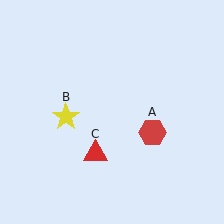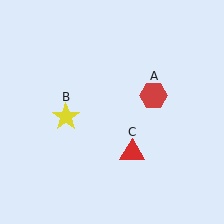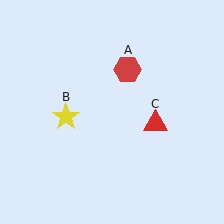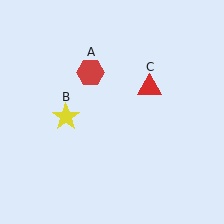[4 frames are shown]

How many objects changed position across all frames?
2 objects changed position: red hexagon (object A), red triangle (object C).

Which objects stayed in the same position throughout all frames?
Yellow star (object B) remained stationary.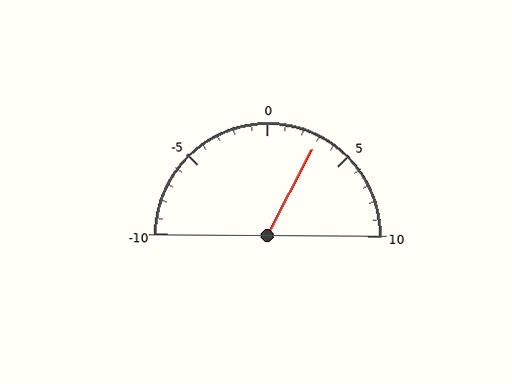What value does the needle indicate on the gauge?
The needle indicates approximately 3.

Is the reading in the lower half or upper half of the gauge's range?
The reading is in the upper half of the range (-10 to 10).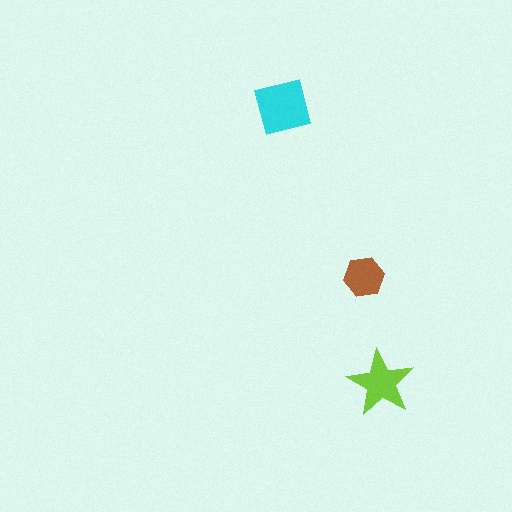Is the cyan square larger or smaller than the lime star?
Larger.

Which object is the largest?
The cyan square.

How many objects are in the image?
There are 3 objects in the image.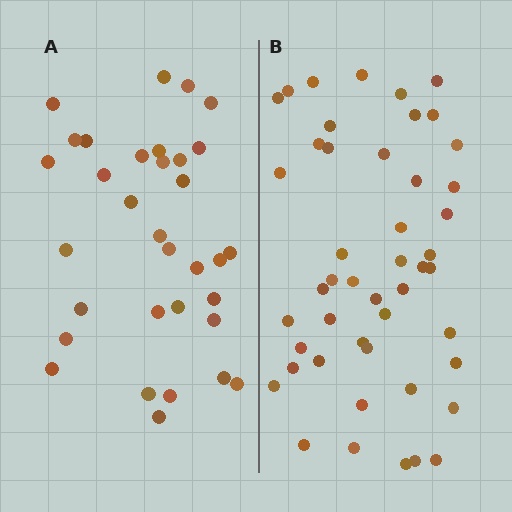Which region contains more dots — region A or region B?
Region B (the right region) has more dots.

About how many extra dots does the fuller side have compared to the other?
Region B has approximately 15 more dots than region A.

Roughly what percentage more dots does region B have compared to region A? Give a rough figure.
About 40% more.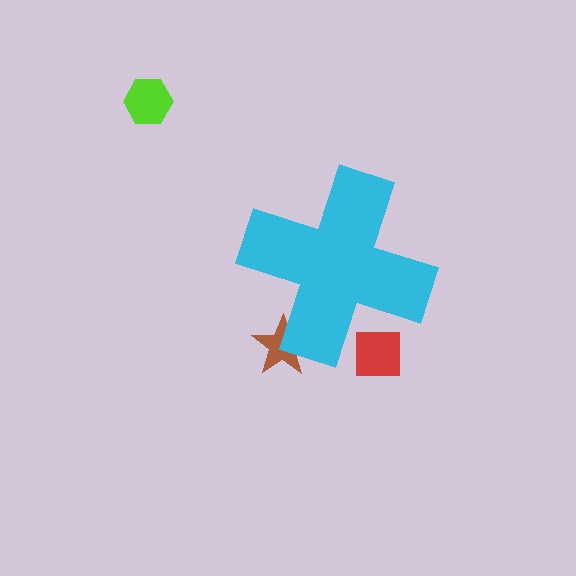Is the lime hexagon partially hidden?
No, the lime hexagon is fully visible.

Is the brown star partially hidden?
Yes, the brown star is partially hidden behind the cyan cross.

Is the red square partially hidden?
Yes, the red square is partially hidden behind the cyan cross.